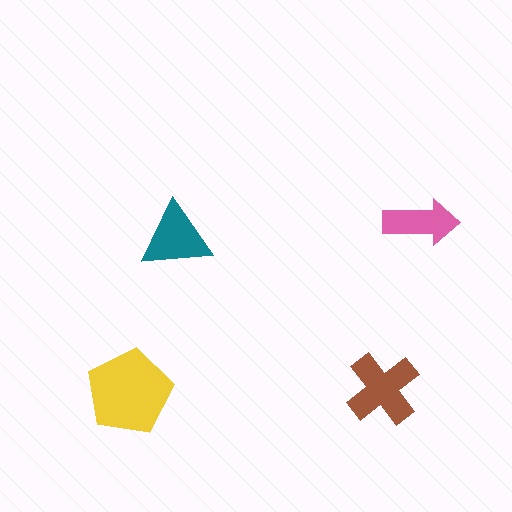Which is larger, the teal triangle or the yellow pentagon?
The yellow pentagon.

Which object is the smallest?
The pink arrow.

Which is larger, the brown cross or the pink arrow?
The brown cross.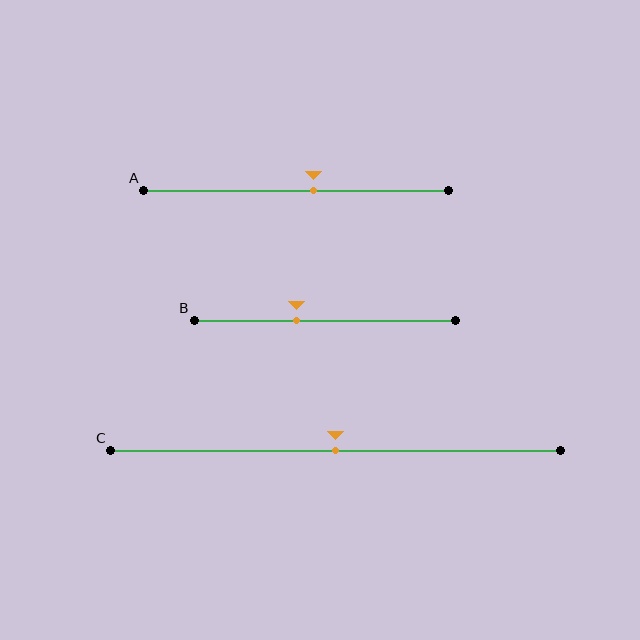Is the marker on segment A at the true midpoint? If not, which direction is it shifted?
No, the marker on segment A is shifted to the right by about 6% of the segment length.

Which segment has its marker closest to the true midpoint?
Segment C has its marker closest to the true midpoint.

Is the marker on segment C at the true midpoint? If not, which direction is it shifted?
Yes, the marker on segment C is at the true midpoint.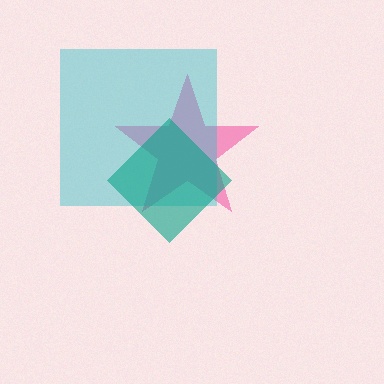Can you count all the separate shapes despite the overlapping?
Yes, there are 3 separate shapes.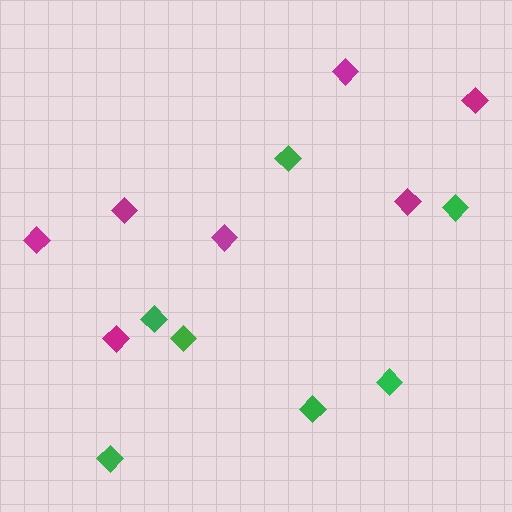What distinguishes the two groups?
There are 2 groups: one group of magenta diamonds (7) and one group of green diamonds (7).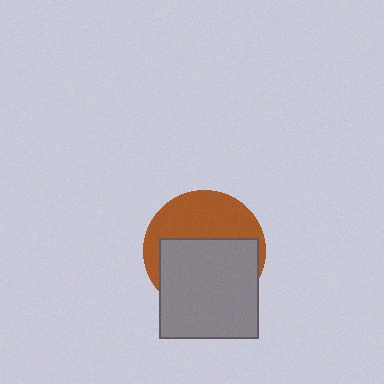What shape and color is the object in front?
The object in front is a gray rectangle.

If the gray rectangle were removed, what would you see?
You would see the complete brown circle.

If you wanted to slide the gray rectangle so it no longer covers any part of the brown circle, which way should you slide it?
Slide it down — that is the most direct way to separate the two shapes.